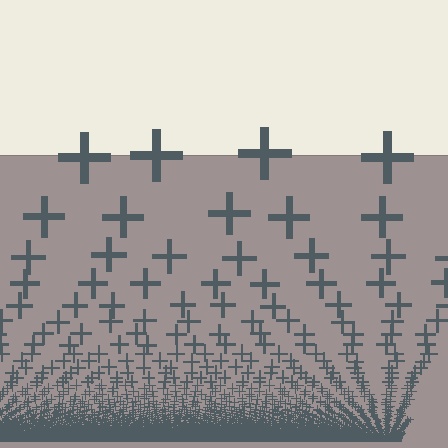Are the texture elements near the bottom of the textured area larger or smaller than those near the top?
Smaller. The gradient is inverted — elements near the bottom are smaller and denser.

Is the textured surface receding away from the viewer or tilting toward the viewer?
The surface appears to tilt toward the viewer. Texture elements get larger and sparser toward the top.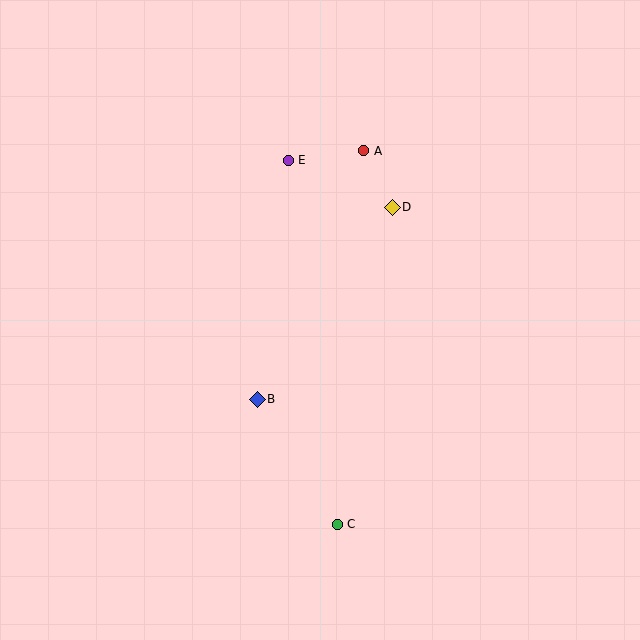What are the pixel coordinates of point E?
Point E is at (288, 160).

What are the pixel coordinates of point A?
Point A is at (364, 151).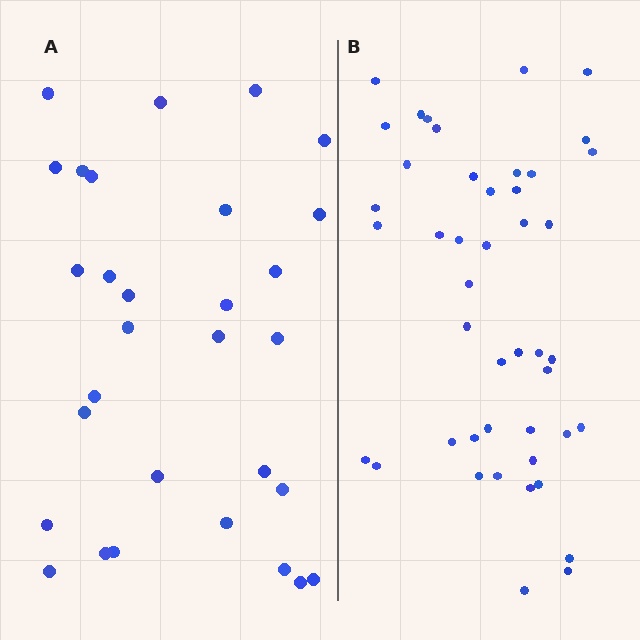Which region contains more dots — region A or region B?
Region B (the right region) has more dots.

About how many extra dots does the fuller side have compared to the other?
Region B has approximately 15 more dots than region A.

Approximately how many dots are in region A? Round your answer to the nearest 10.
About 30 dots.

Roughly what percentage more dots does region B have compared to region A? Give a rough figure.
About 50% more.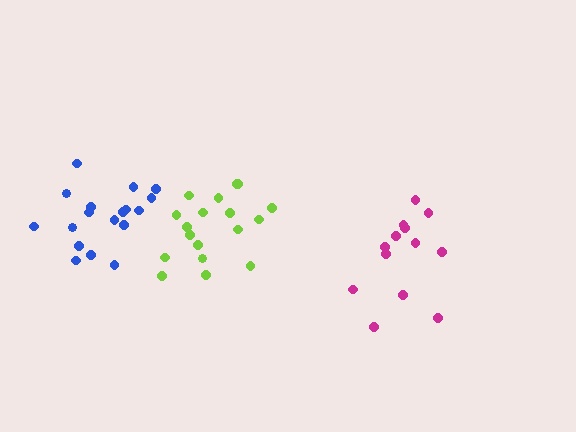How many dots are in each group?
Group 1: 18 dots, Group 2: 13 dots, Group 3: 18 dots (49 total).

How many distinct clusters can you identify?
There are 3 distinct clusters.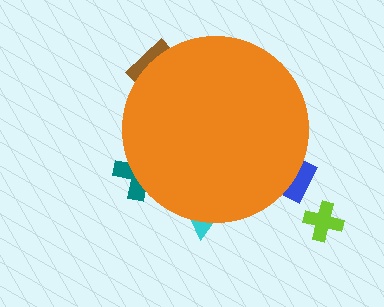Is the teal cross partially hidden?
Yes, the teal cross is partially hidden behind the orange circle.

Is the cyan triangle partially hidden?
Yes, the cyan triangle is partially hidden behind the orange circle.